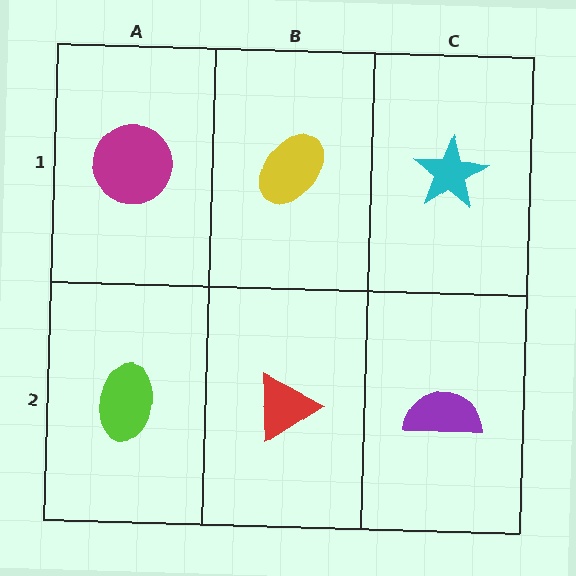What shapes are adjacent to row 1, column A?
A lime ellipse (row 2, column A), a yellow ellipse (row 1, column B).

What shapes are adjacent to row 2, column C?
A cyan star (row 1, column C), a red triangle (row 2, column B).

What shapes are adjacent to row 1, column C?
A purple semicircle (row 2, column C), a yellow ellipse (row 1, column B).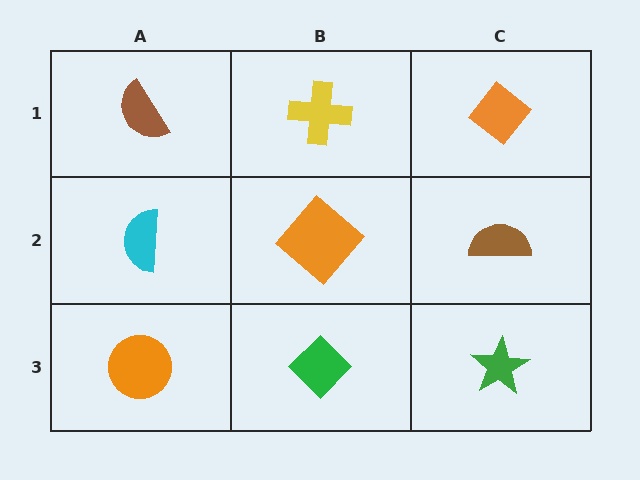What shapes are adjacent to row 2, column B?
A yellow cross (row 1, column B), a green diamond (row 3, column B), a cyan semicircle (row 2, column A), a brown semicircle (row 2, column C).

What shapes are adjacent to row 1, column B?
An orange diamond (row 2, column B), a brown semicircle (row 1, column A), an orange diamond (row 1, column C).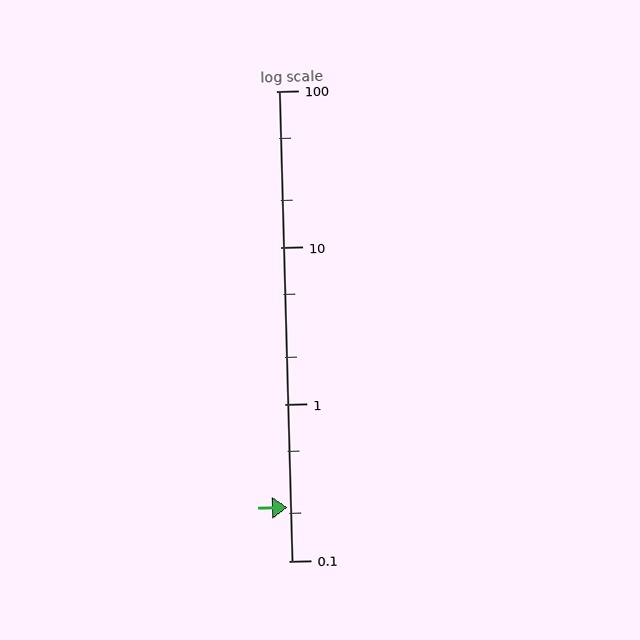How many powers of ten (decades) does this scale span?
The scale spans 3 decades, from 0.1 to 100.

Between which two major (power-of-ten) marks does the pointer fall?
The pointer is between 0.1 and 1.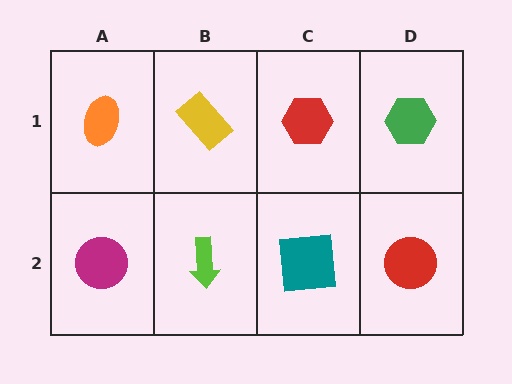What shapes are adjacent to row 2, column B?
A yellow rectangle (row 1, column B), a magenta circle (row 2, column A), a teal square (row 2, column C).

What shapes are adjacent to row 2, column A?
An orange ellipse (row 1, column A), a lime arrow (row 2, column B).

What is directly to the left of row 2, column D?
A teal square.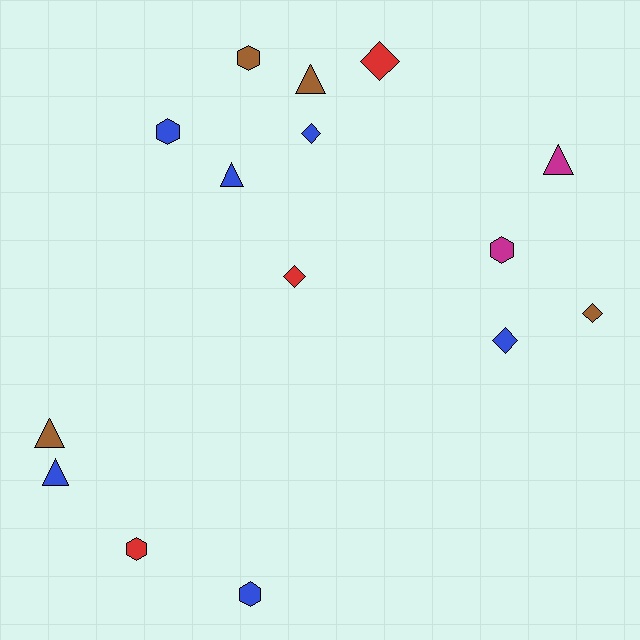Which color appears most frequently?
Blue, with 6 objects.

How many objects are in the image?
There are 15 objects.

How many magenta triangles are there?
There is 1 magenta triangle.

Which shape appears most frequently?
Diamond, with 5 objects.